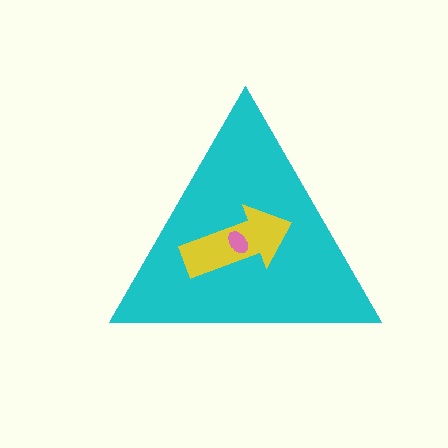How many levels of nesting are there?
3.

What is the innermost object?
The pink ellipse.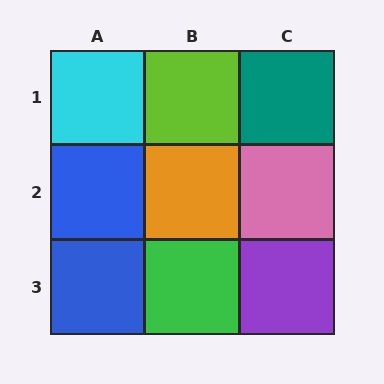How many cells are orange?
1 cell is orange.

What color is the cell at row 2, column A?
Blue.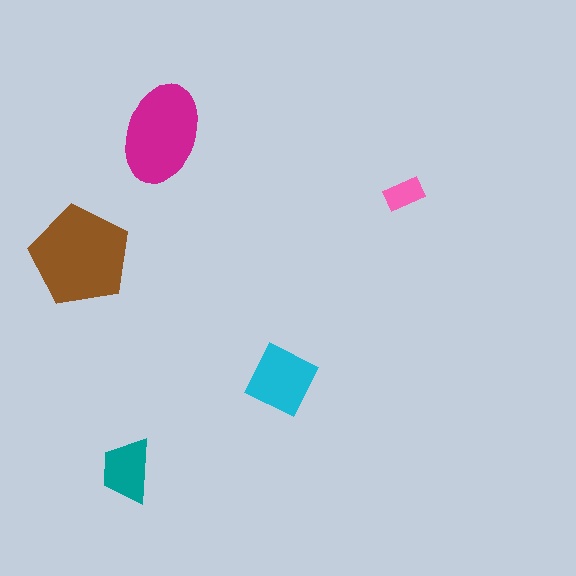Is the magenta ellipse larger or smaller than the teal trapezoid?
Larger.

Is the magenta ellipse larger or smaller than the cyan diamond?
Larger.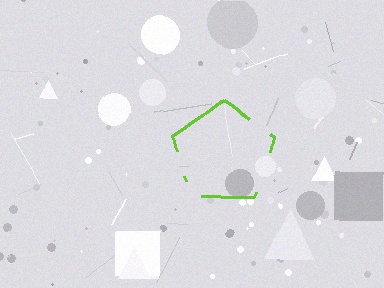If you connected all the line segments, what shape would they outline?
They would outline a pentagon.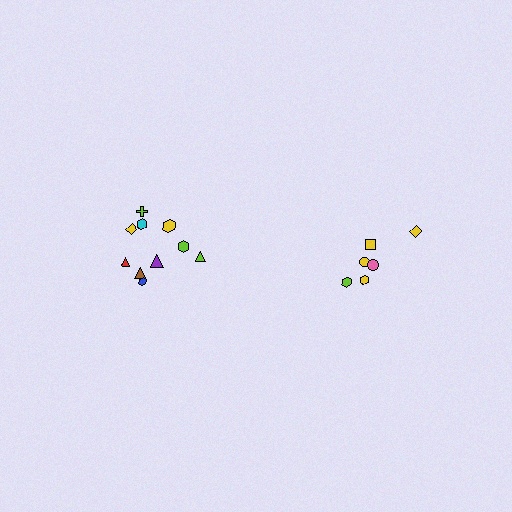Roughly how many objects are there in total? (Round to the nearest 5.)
Roughly 15 objects in total.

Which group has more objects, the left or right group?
The left group.